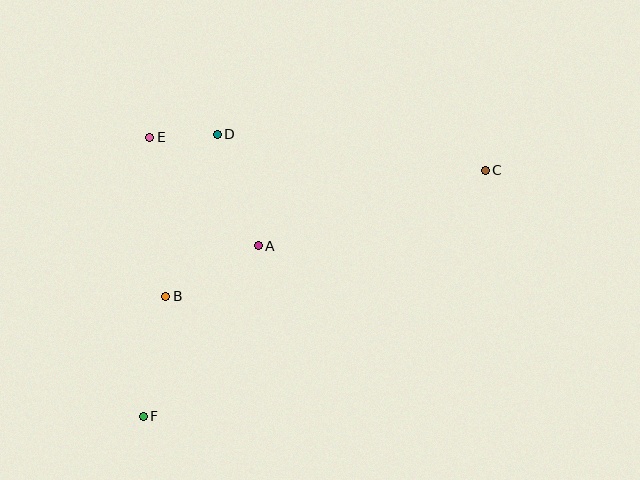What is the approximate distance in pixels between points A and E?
The distance between A and E is approximately 153 pixels.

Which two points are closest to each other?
Points D and E are closest to each other.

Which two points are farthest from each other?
Points C and F are farthest from each other.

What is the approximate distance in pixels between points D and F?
The distance between D and F is approximately 292 pixels.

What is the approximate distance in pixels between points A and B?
The distance between A and B is approximately 106 pixels.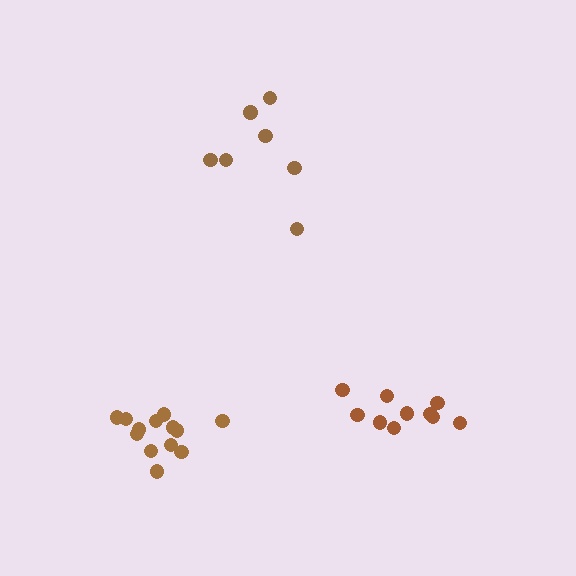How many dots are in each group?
Group 1: 7 dots, Group 2: 13 dots, Group 3: 11 dots (31 total).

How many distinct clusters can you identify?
There are 3 distinct clusters.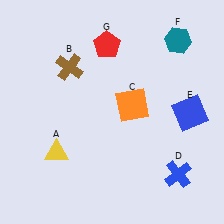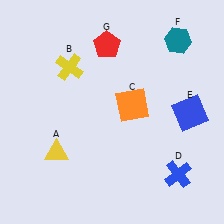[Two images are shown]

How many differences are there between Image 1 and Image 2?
There is 1 difference between the two images.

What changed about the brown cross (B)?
In Image 1, B is brown. In Image 2, it changed to yellow.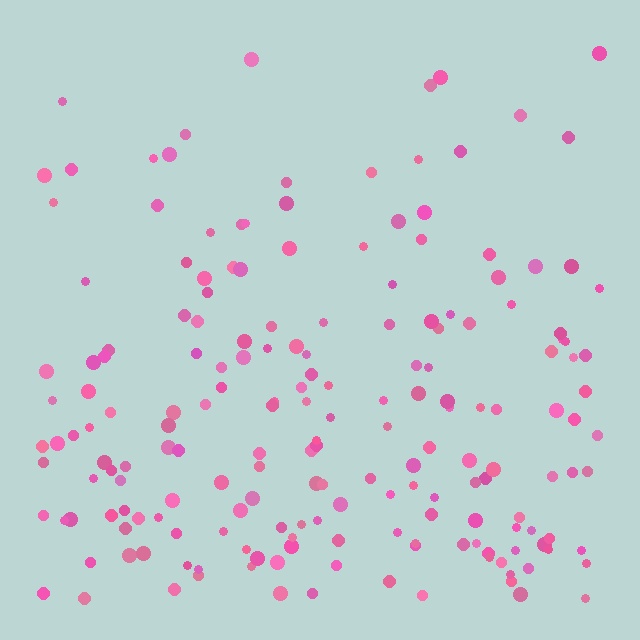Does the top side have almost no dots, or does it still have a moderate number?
Still a moderate number, just noticeably fewer than the bottom.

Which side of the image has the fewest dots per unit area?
The top.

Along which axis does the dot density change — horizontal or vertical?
Vertical.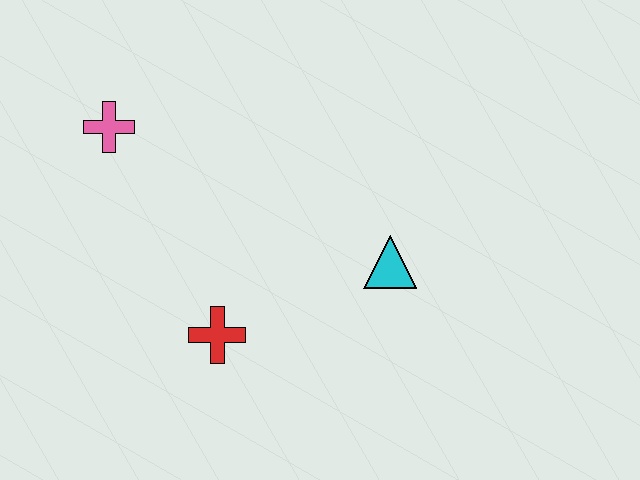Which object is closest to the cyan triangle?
The red cross is closest to the cyan triangle.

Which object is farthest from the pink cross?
The cyan triangle is farthest from the pink cross.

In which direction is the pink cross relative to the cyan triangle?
The pink cross is to the left of the cyan triangle.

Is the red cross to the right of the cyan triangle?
No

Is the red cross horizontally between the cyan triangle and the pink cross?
Yes